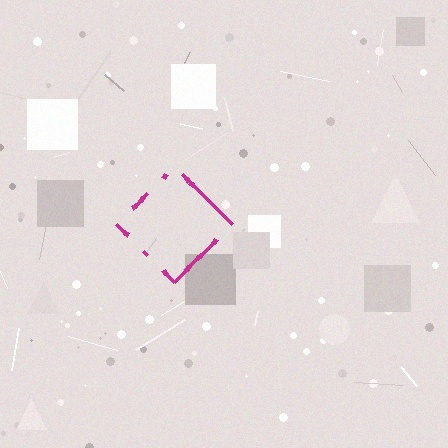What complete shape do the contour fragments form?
The contour fragments form a diamond.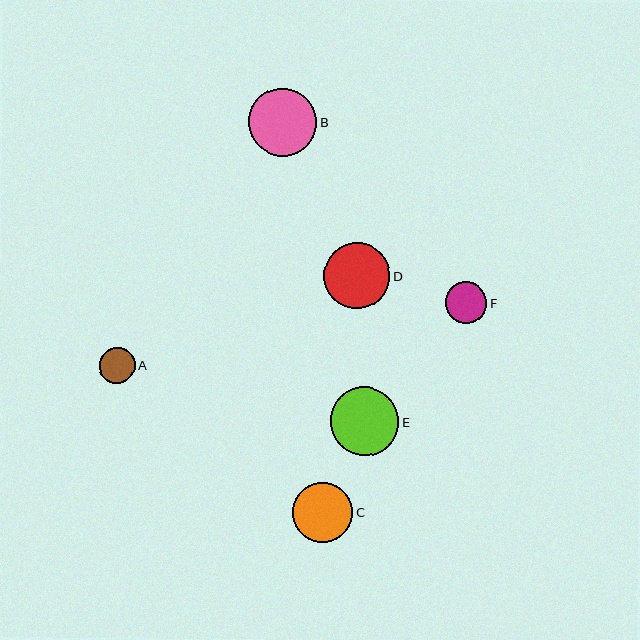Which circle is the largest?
Circle E is the largest with a size of approximately 68 pixels.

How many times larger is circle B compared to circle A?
Circle B is approximately 1.9 times the size of circle A.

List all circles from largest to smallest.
From largest to smallest: E, B, D, C, F, A.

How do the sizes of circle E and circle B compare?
Circle E and circle B are approximately the same size.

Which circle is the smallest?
Circle A is the smallest with a size of approximately 36 pixels.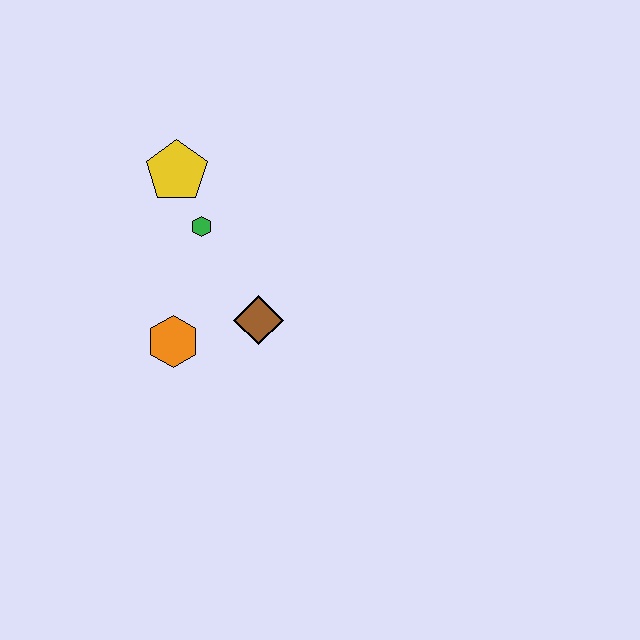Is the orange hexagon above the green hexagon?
No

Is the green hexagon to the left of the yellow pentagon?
No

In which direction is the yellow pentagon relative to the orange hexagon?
The yellow pentagon is above the orange hexagon.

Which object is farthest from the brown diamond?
The yellow pentagon is farthest from the brown diamond.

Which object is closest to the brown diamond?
The orange hexagon is closest to the brown diamond.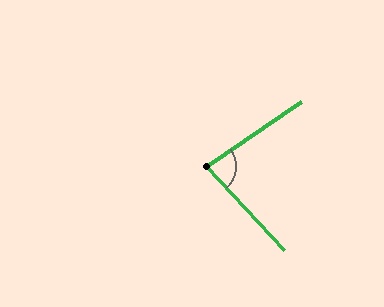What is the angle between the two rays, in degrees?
Approximately 82 degrees.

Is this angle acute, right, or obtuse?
It is acute.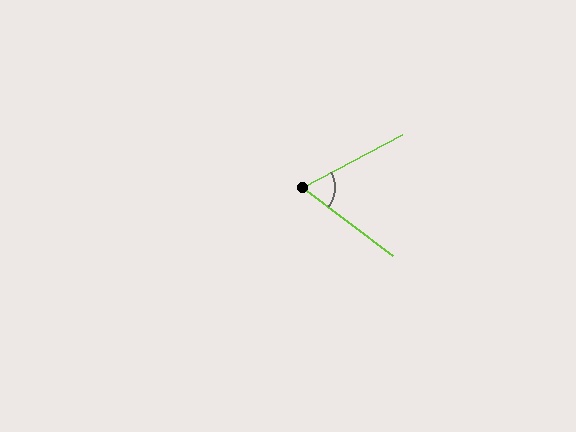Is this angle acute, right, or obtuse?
It is acute.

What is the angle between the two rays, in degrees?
Approximately 65 degrees.